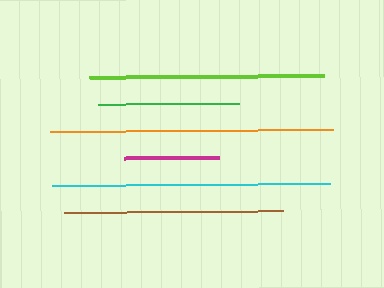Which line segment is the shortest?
The magenta line is the shortest at approximately 95 pixels.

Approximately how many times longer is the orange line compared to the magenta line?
The orange line is approximately 3.0 times the length of the magenta line.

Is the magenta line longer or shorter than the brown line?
The brown line is longer than the magenta line.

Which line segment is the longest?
The orange line is the longest at approximately 283 pixels.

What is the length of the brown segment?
The brown segment is approximately 219 pixels long.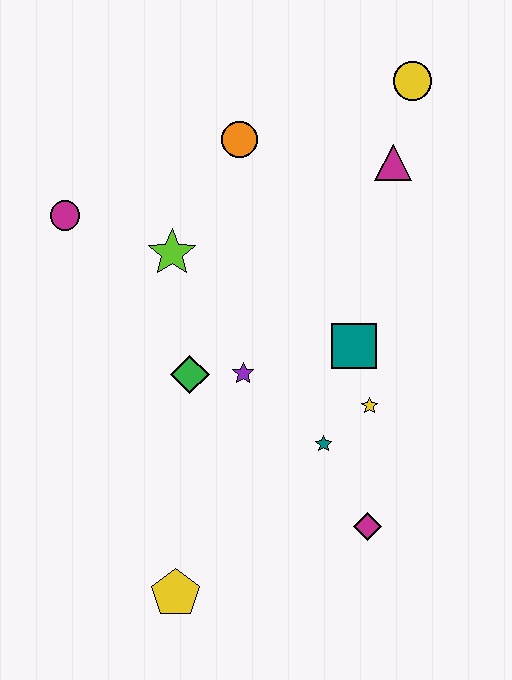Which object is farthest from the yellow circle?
The yellow pentagon is farthest from the yellow circle.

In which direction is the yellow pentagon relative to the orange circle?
The yellow pentagon is below the orange circle.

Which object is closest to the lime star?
The magenta circle is closest to the lime star.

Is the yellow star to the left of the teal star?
No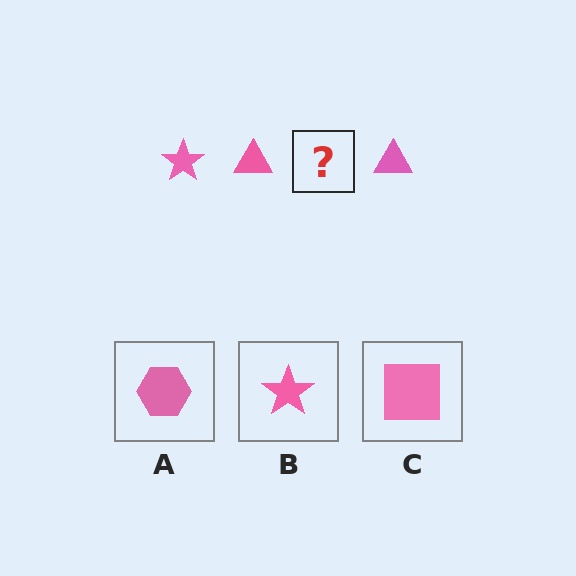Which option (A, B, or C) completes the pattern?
B.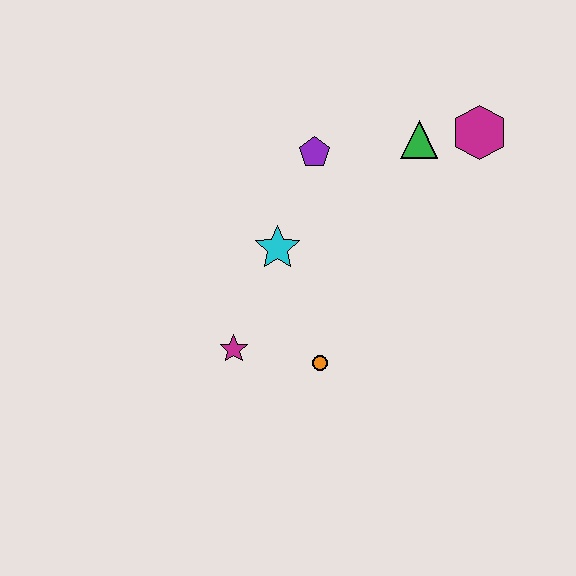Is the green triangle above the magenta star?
Yes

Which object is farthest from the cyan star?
The magenta hexagon is farthest from the cyan star.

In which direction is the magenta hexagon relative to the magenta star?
The magenta hexagon is to the right of the magenta star.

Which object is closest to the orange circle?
The magenta star is closest to the orange circle.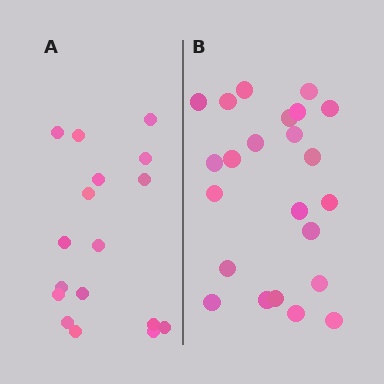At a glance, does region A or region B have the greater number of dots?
Region B (the right region) has more dots.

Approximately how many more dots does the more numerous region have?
Region B has about 6 more dots than region A.